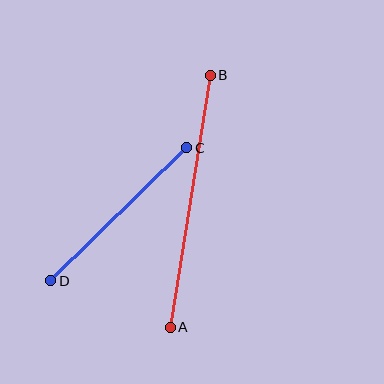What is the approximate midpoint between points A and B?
The midpoint is at approximately (190, 201) pixels.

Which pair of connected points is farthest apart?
Points A and B are farthest apart.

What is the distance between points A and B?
The distance is approximately 255 pixels.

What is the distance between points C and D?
The distance is approximately 190 pixels.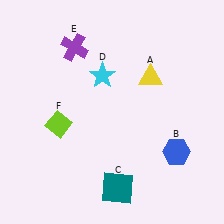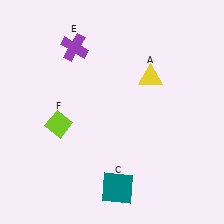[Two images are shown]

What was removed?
The cyan star (D), the blue hexagon (B) were removed in Image 2.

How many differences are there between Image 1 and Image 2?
There are 2 differences between the two images.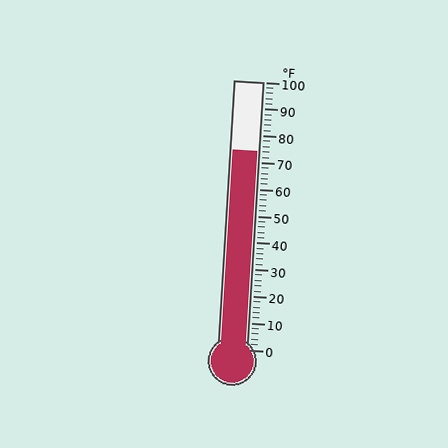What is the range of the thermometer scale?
The thermometer scale ranges from 0°F to 100°F.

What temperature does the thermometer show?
The thermometer shows approximately 74°F.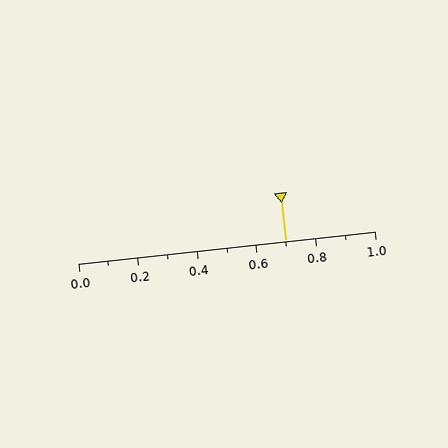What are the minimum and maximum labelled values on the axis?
The axis runs from 0.0 to 1.0.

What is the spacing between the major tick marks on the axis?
The major ticks are spaced 0.2 apart.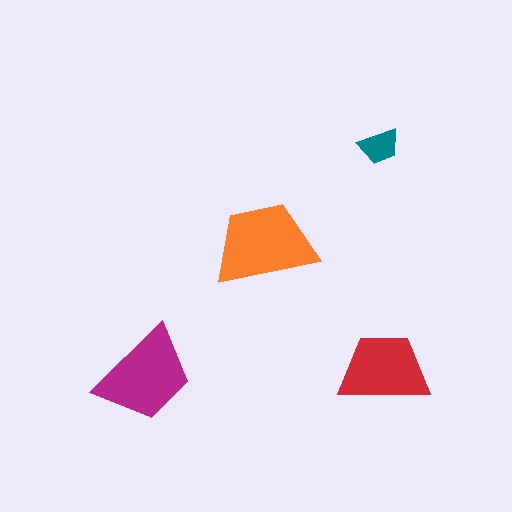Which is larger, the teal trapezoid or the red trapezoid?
The red one.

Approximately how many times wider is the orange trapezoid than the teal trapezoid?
About 2.5 times wider.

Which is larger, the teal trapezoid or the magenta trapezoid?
The magenta one.